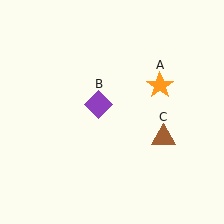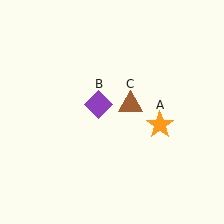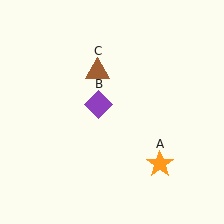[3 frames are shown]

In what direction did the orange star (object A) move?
The orange star (object A) moved down.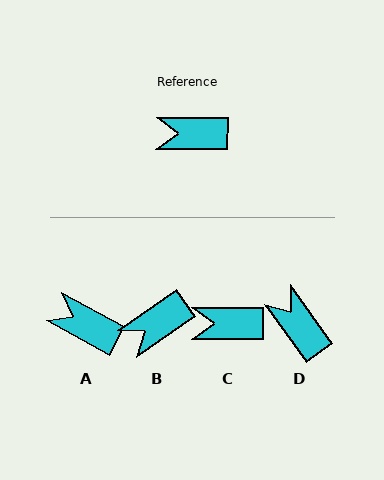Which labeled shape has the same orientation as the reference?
C.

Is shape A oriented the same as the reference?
No, it is off by about 29 degrees.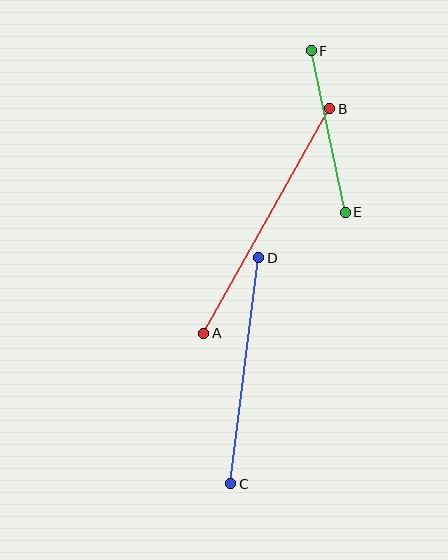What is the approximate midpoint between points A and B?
The midpoint is at approximately (267, 221) pixels.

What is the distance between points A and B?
The distance is approximately 257 pixels.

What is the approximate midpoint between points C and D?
The midpoint is at approximately (245, 371) pixels.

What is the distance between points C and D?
The distance is approximately 228 pixels.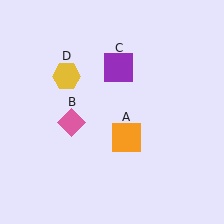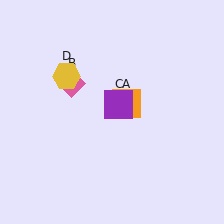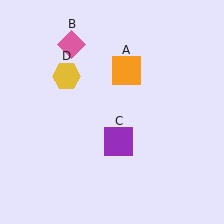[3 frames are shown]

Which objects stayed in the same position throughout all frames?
Yellow hexagon (object D) remained stationary.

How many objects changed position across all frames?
3 objects changed position: orange square (object A), pink diamond (object B), purple square (object C).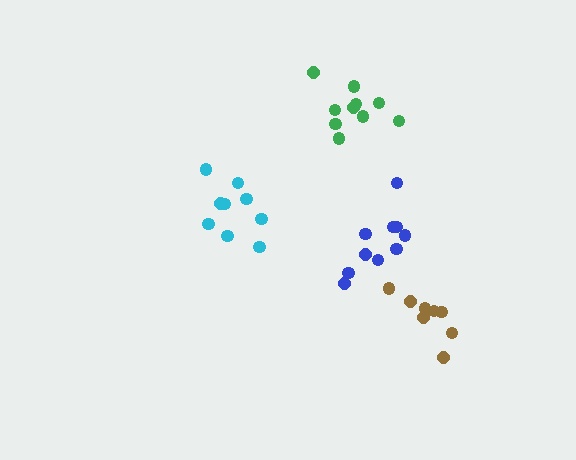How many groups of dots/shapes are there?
There are 4 groups.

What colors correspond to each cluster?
The clusters are colored: cyan, brown, blue, green.